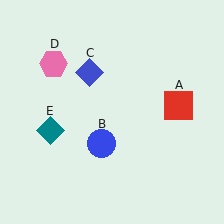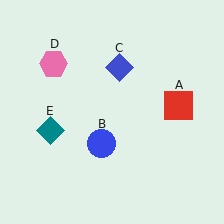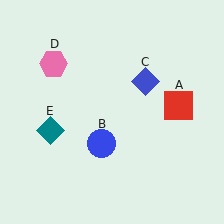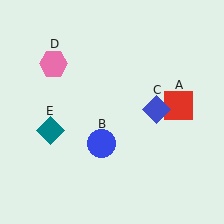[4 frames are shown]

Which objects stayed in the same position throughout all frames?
Red square (object A) and blue circle (object B) and pink hexagon (object D) and teal diamond (object E) remained stationary.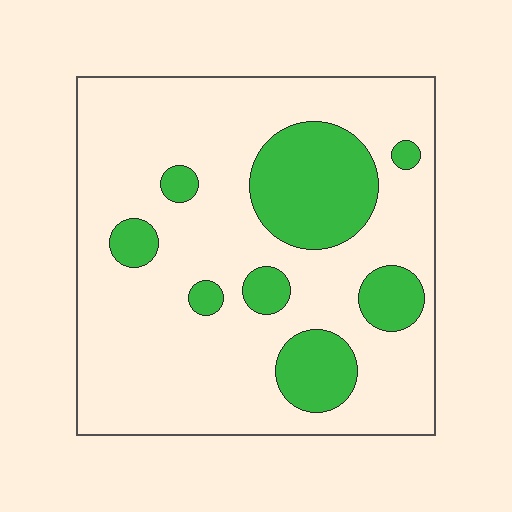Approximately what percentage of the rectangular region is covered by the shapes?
Approximately 20%.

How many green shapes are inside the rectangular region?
8.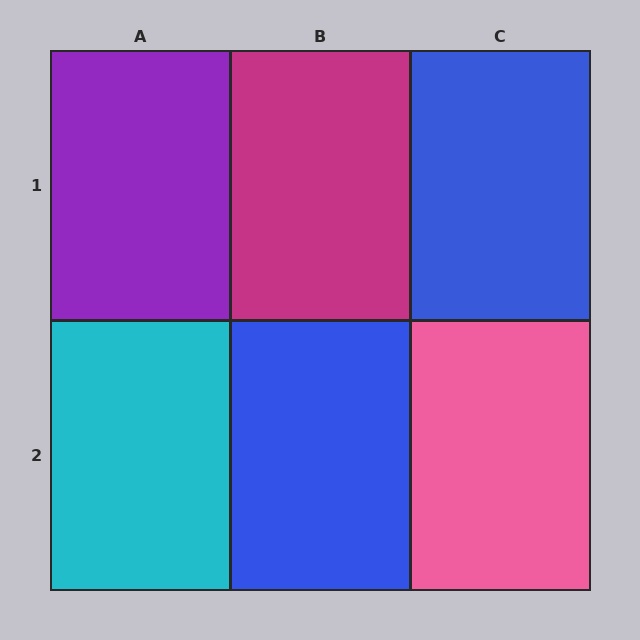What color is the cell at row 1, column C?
Blue.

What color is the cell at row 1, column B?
Magenta.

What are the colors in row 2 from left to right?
Cyan, blue, pink.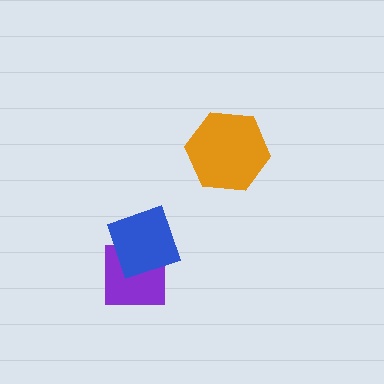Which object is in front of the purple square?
The blue square is in front of the purple square.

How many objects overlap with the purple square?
1 object overlaps with the purple square.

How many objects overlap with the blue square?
1 object overlaps with the blue square.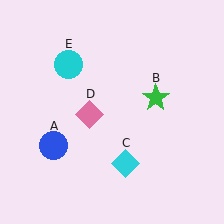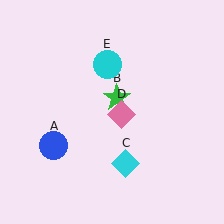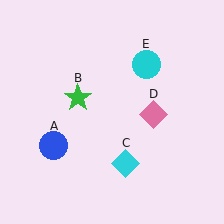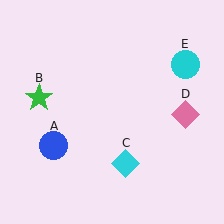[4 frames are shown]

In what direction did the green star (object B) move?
The green star (object B) moved left.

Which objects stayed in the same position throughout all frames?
Blue circle (object A) and cyan diamond (object C) remained stationary.